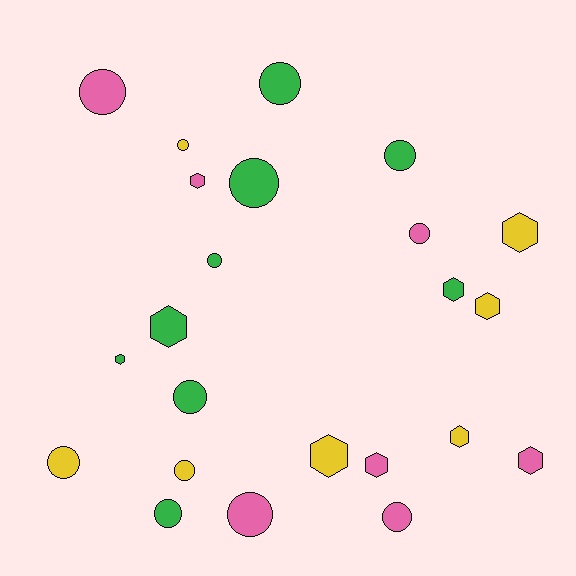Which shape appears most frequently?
Circle, with 13 objects.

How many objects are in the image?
There are 23 objects.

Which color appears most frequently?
Green, with 9 objects.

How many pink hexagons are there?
There are 3 pink hexagons.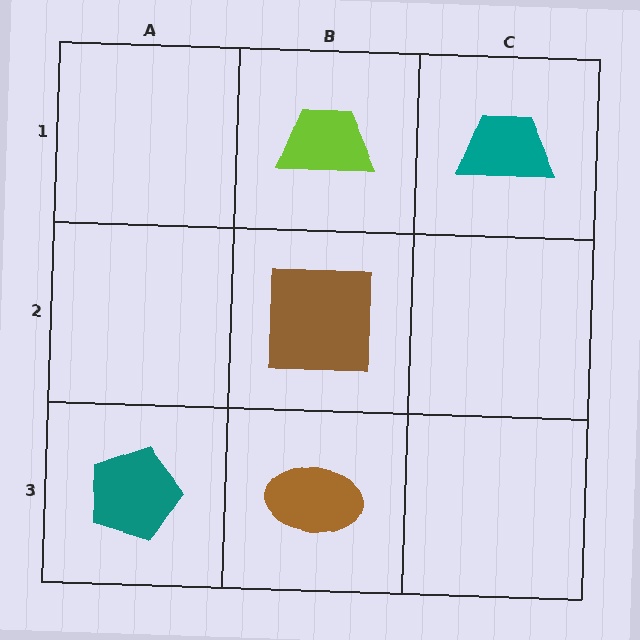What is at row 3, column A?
A teal pentagon.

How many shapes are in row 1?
2 shapes.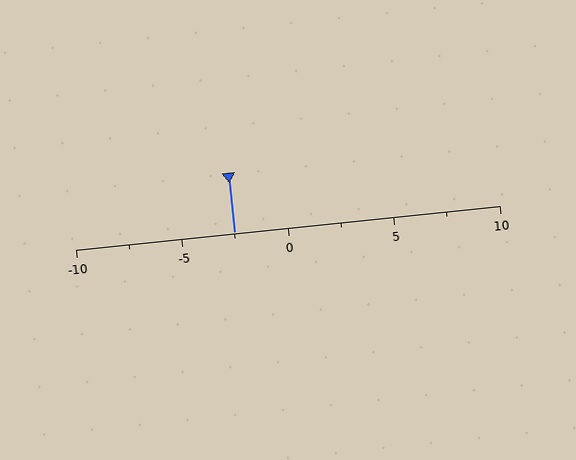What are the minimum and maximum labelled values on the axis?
The axis runs from -10 to 10.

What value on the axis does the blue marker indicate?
The marker indicates approximately -2.5.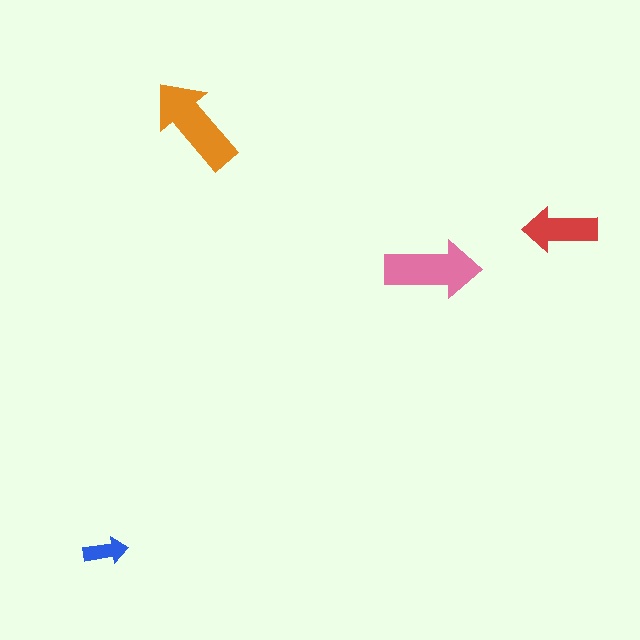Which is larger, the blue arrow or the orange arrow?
The orange one.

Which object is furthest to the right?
The red arrow is rightmost.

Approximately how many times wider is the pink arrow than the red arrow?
About 1.5 times wider.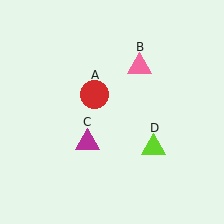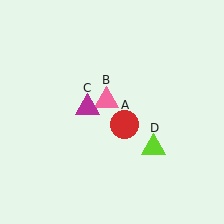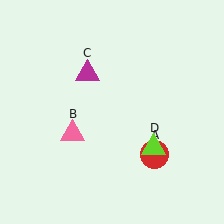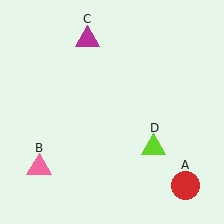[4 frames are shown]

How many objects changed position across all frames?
3 objects changed position: red circle (object A), pink triangle (object B), magenta triangle (object C).